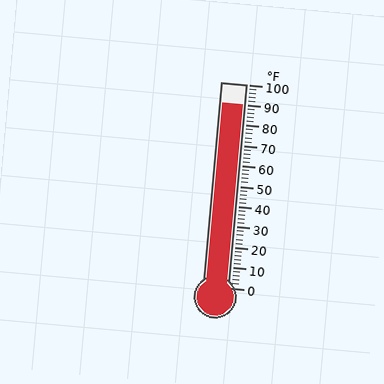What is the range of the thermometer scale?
The thermometer scale ranges from 0°F to 100°F.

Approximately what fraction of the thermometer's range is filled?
The thermometer is filled to approximately 90% of its range.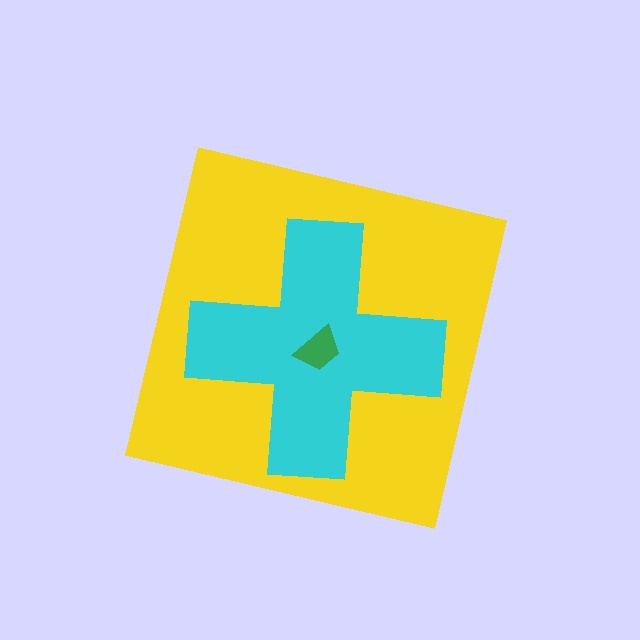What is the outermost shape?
The yellow square.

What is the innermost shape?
The green trapezoid.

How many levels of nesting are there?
3.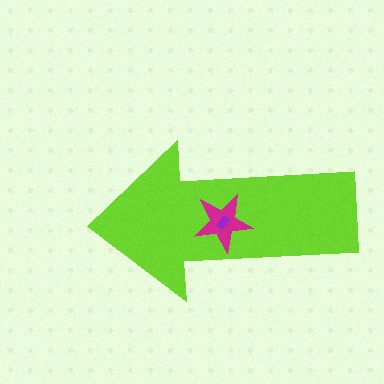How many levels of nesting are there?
3.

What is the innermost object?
The purple rectangle.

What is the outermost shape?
The lime arrow.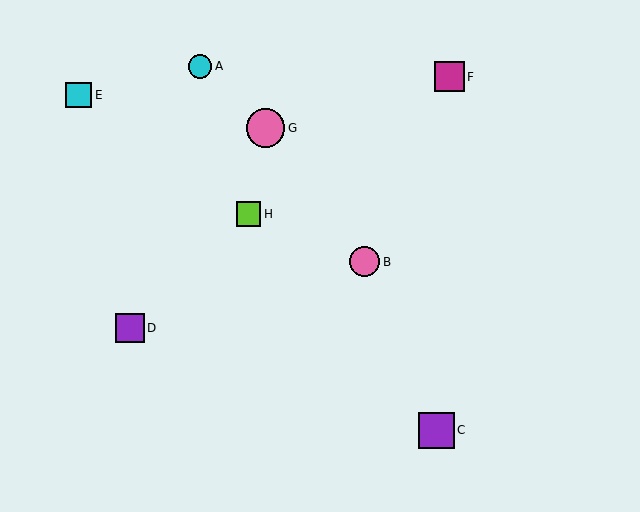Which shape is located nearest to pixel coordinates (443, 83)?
The magenta square (labeled F) at (449, 77) is nearest to that location.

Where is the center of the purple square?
The center of the purple square is at (130, 328).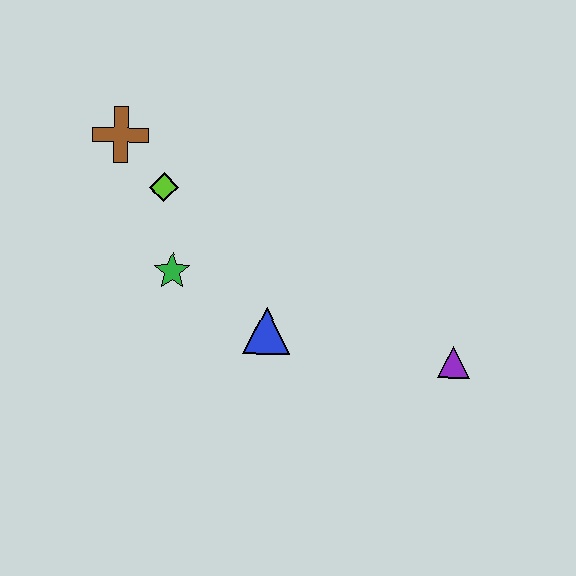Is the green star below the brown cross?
Yes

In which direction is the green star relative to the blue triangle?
The green star is to the left of the blue triangle.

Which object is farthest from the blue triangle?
The brown cross is farthest from the blue triangle.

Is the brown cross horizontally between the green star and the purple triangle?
No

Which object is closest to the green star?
The lime diamond is closest to the green star.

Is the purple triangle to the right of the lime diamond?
Yes